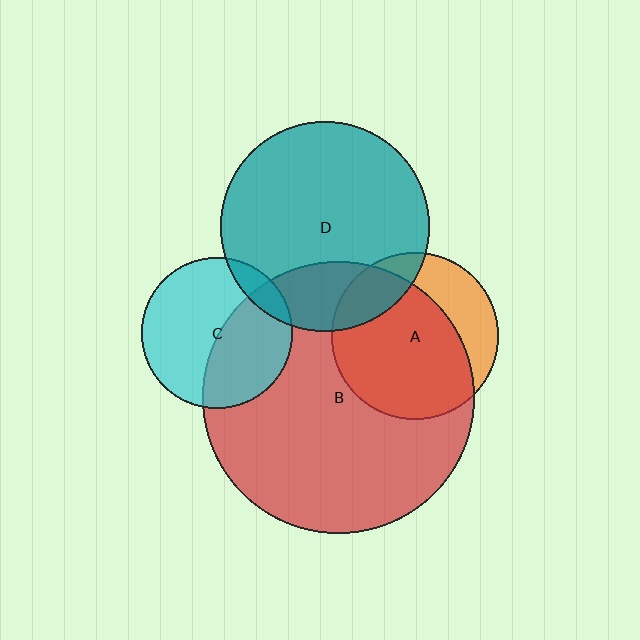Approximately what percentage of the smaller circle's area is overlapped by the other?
Approximately 10%.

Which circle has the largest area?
Circle B (red).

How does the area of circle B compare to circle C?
Approximately 3.2 times.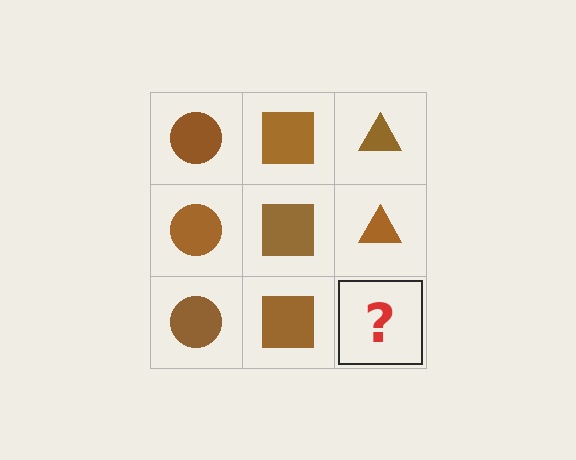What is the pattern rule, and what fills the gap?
The rule is that each column has a consistent shape. The gap should be filled with a brown triangle.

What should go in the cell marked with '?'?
The missing cell should contain a brown triangle.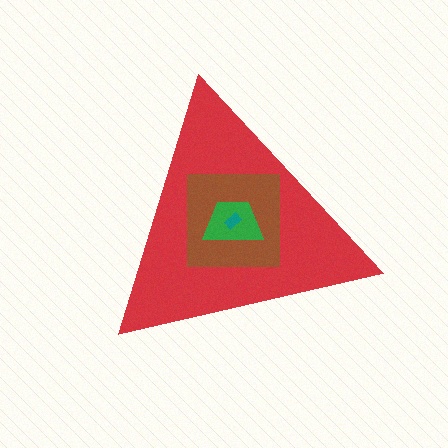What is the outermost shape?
The red triangle.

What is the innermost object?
The teal rectangle.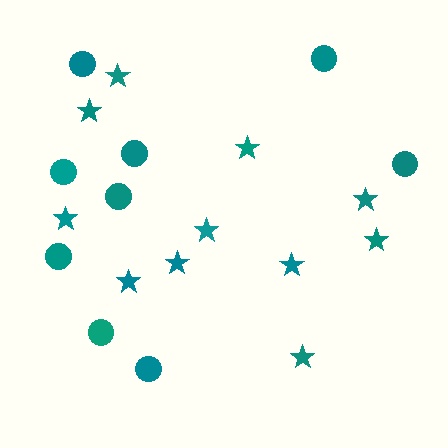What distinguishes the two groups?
There are 2 groups: one group of stars (11) and one group of circles (9).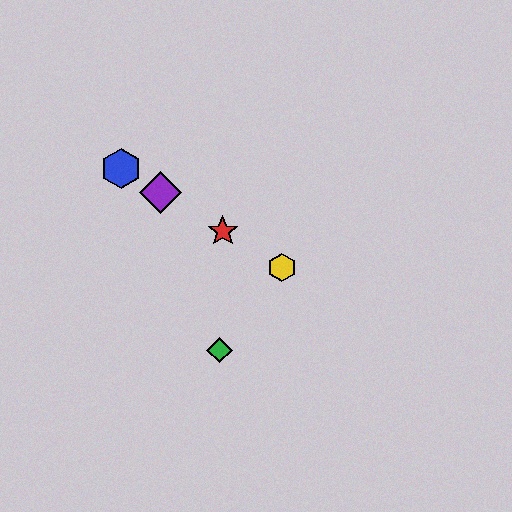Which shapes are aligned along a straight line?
The red star, the blue hexagon, the yellow hexagon, the purple diamond are aligned along a straight line.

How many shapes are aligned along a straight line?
4 shapes (the red star, the blue hexagon, the yellow hexagon, the purple diamond) are aligned along a straight line.